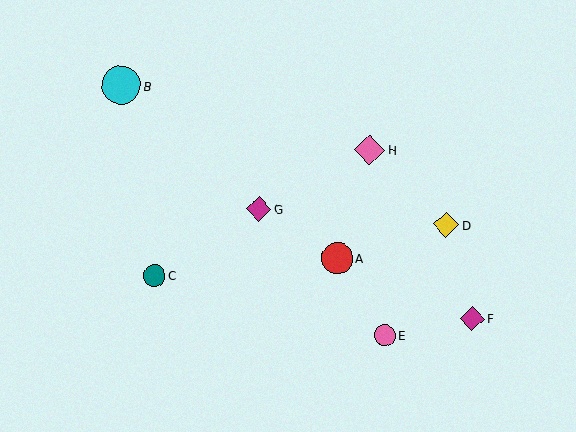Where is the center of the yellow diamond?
The center of the yellow diamond is at (446, 225).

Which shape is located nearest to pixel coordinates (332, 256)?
The red circle (labeled A) at (337, 258) is nearest to that location.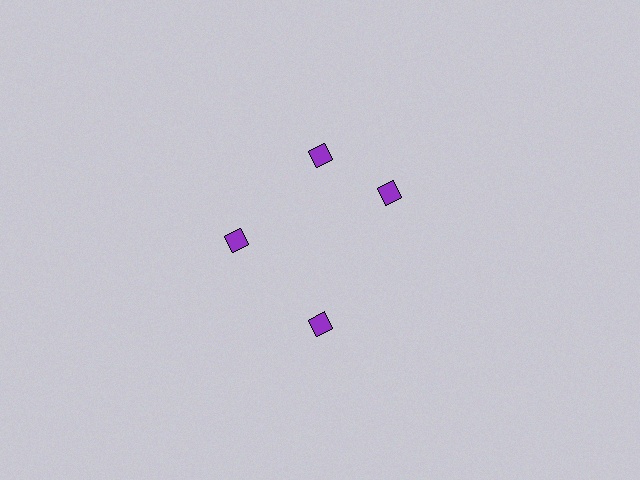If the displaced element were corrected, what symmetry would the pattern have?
It would have 4-fold rotational symmetry — the pattern would map onto itself every 90 degrees.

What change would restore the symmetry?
The symmetry would be restored by rotating it back into even spacing with its neighbors so that all 4 diamonds sit at equal angles and equal distance from the center.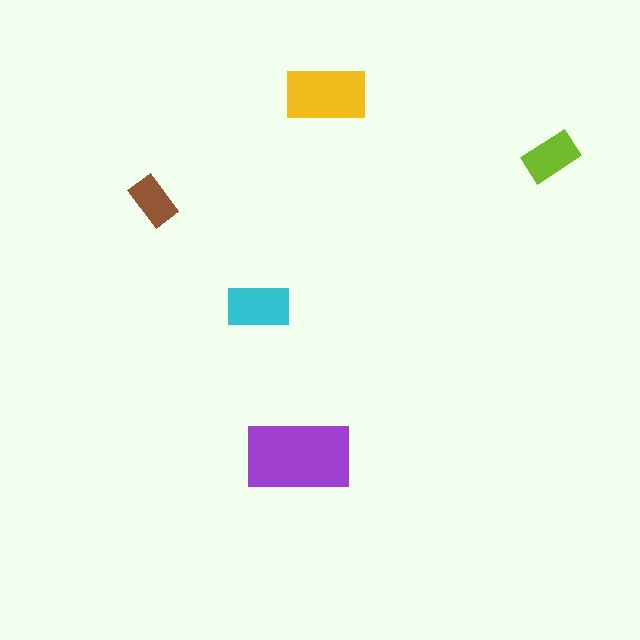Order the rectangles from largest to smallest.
the purple one, the yellow one, the cyan one, the lime one, the brown one.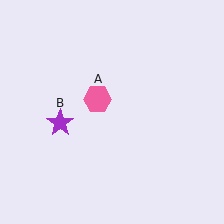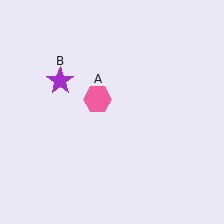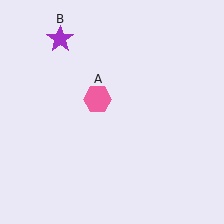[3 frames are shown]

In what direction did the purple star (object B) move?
The purple star (object B) moved up.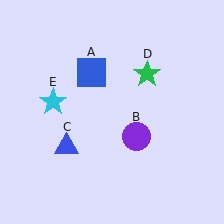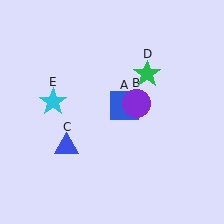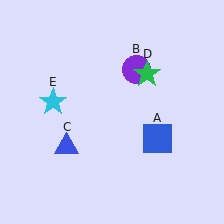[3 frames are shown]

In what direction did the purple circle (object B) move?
The purple circle (object B) moved up.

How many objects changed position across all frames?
2 objects changed position: blue square (object A), purple circle (object B).